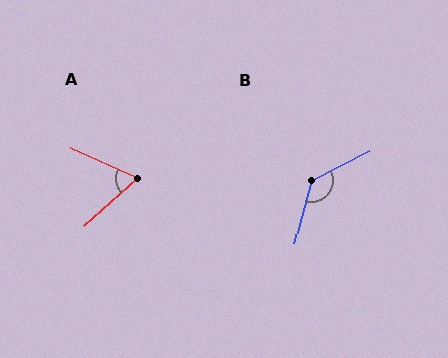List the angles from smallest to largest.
A (66°), B (131°).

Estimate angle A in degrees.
Approximately 66 degrees.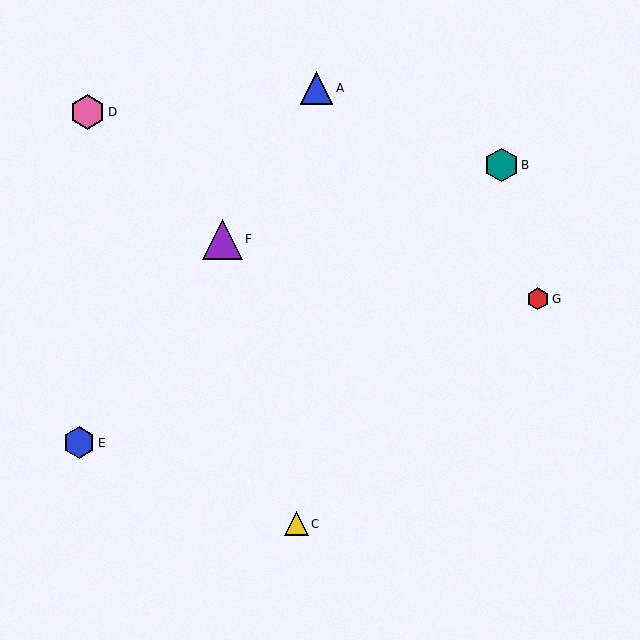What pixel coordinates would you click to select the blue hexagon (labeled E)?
Click at (79, 443) to select the blue hexagon E.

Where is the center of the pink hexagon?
The center of the pink hexagon is at (88, 112).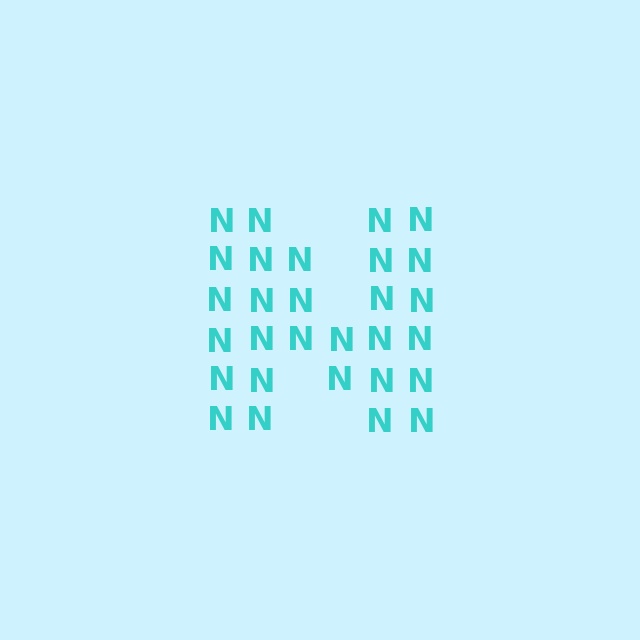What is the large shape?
The large shape is the letter N.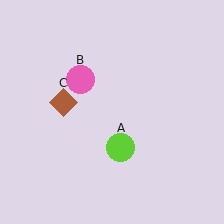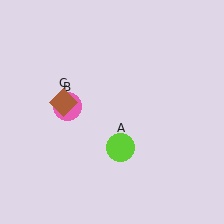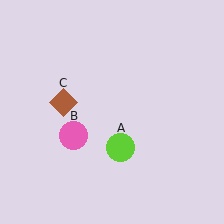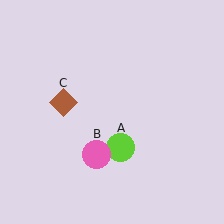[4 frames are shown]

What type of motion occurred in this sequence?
The pink circle (object B) rotated counterclockwise around the center of the scene.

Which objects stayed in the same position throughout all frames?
Lime circle (object A) and brown diamond (object C) remained stationary.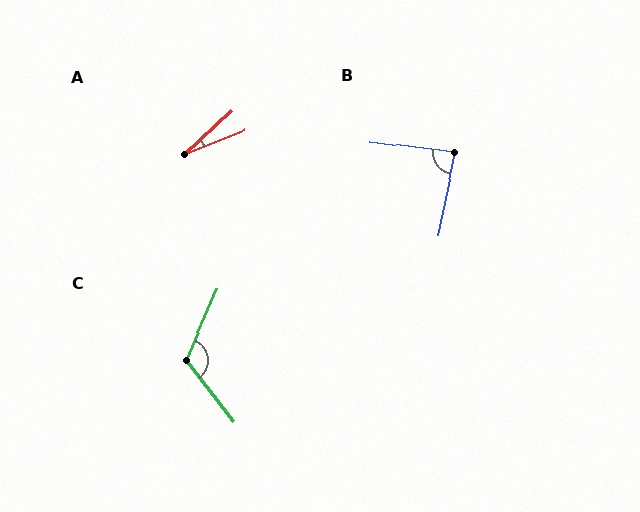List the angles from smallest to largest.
A (21°), B (85°), C (118°).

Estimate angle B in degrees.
Approximately 85 degrees.